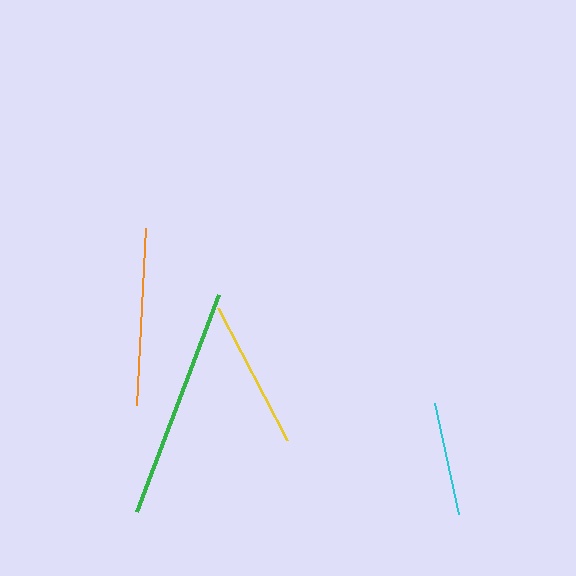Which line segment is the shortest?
The cyan line is the shortest at approximately 113 pixels.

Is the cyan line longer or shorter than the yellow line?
The yellow line is longer than the cyan line.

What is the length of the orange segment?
The orange segment is approximately 177 pixels long.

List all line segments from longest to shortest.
From longest to shortest: green, orange, yellow, cyan.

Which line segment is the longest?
The green line is the longest at approximately 232 pixels.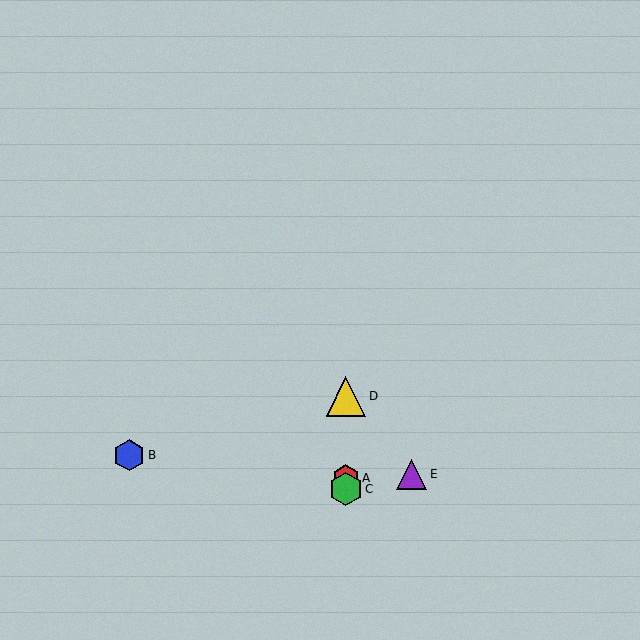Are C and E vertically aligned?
No, C is at x≈346 and E is at x≈412.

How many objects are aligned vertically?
3 objects (A, C, D) are aligned vertically.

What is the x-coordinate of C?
Object C is at x≈346.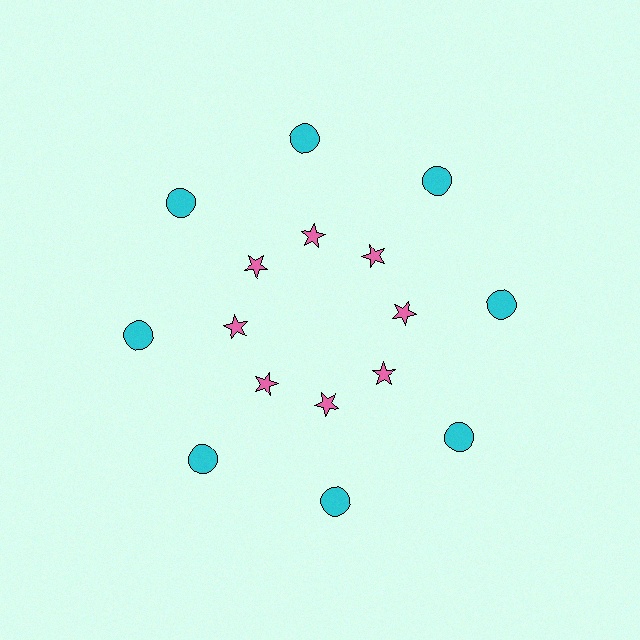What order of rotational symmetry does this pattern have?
This pattern has 8-fold rotational symmetry.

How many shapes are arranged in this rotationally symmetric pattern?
There are 16 shapes, arranged in 8 groups of 2.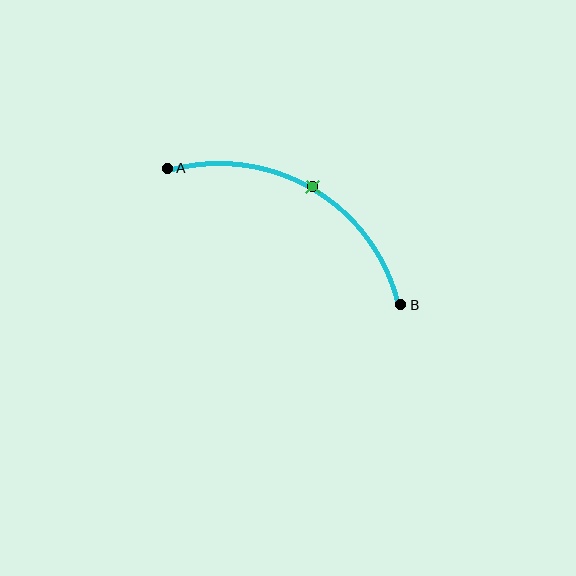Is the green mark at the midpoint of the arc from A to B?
Yes. The green mark lies on the arc at equal arc-length from both A and B — it is the arc midpoint.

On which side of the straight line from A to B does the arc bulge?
The arc bulges above the straight line connecting A and B.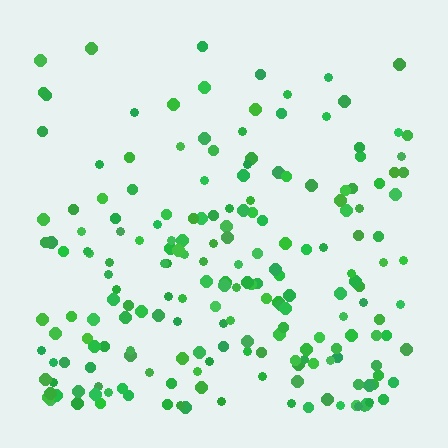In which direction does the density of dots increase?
From top to bottom, with the bottom side densest.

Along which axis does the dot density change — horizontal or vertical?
Vertical.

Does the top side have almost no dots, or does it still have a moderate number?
Still a moderate number, just noticeably fewer than the bottom.